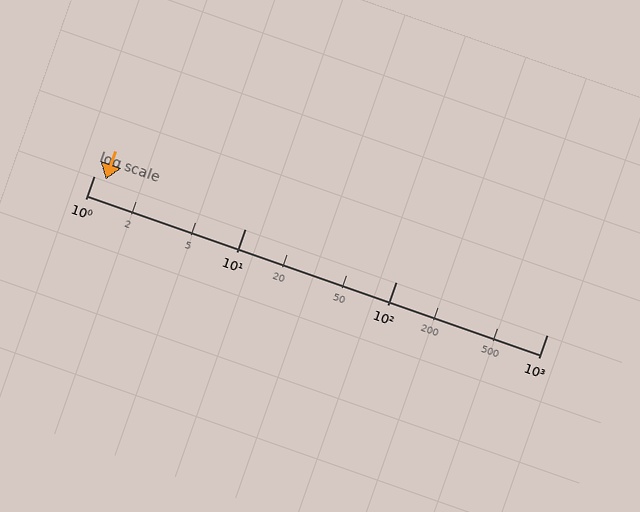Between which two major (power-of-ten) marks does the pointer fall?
The pointer is between 1 and 10.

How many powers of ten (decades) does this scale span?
The scale spans 3 decades, from 1 to 1000.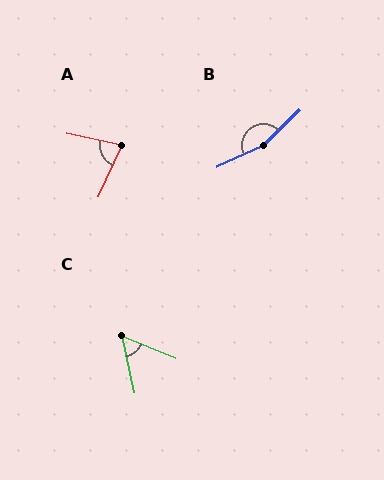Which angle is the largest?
B, at approximately 161 degrees.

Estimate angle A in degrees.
Approximately 77 degrees.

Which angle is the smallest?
C, at approximately 56 degrees.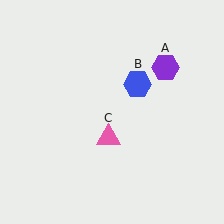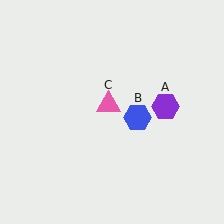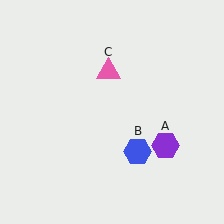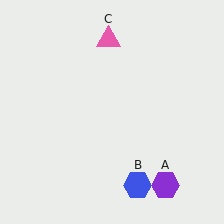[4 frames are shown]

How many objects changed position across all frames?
3 objects changed position: purple hexagon (object A), blue hexagon (object B), pink triangle (object C).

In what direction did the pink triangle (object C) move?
The pink triangle (object C) moved up.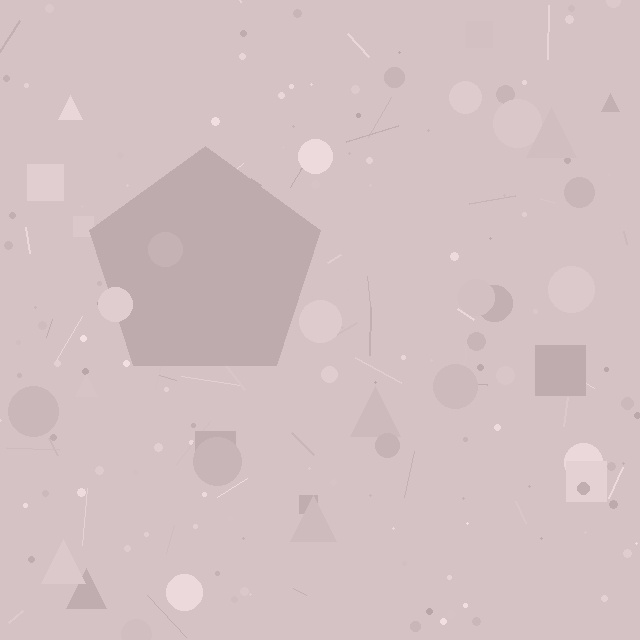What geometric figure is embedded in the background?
A pentagon is embedded in the background.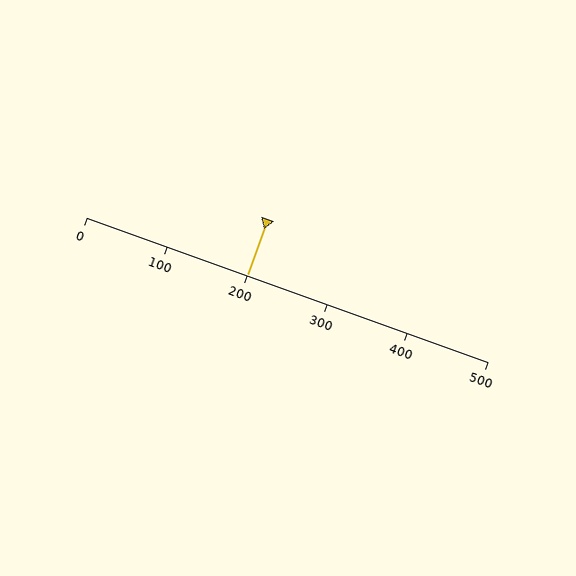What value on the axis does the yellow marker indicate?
The marker indicates approximately 200.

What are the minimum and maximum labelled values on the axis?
The axis runs from 0 to 500.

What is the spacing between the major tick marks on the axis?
The major ticks are spaced 100 apart.